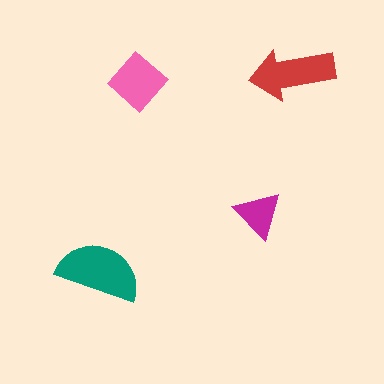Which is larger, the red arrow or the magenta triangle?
The red arrow.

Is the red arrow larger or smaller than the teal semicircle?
Smaller.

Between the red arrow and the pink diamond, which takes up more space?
The red arrow.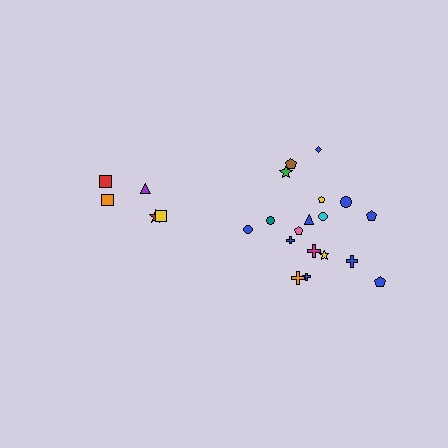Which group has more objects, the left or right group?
The right group.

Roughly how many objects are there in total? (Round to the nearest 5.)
Roughly 25 objects in total.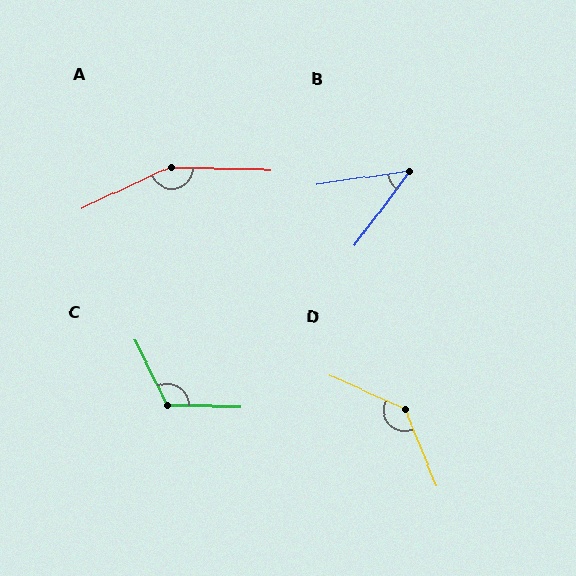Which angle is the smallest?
B, at approximately 45 degrees.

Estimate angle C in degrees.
Approximately 118 degrees.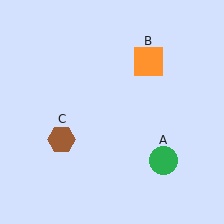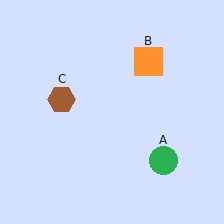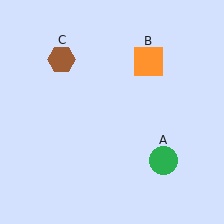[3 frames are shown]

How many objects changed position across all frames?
1 object changed position: brown hexagon (object C).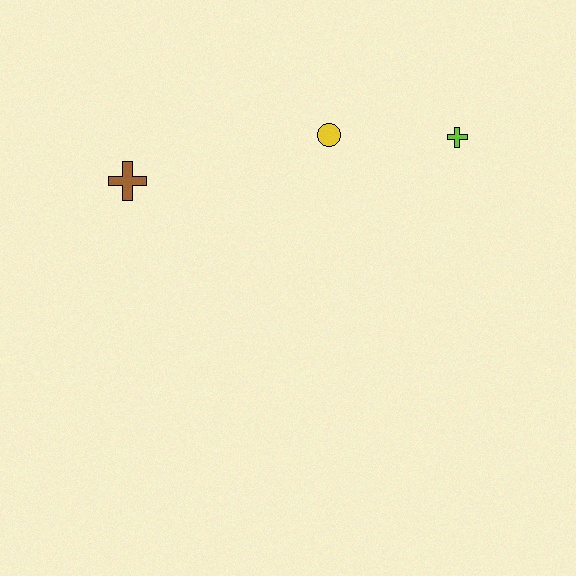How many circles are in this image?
There is 1 circle.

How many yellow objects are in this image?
There is 1 yellow object.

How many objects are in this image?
There are 3 objects.